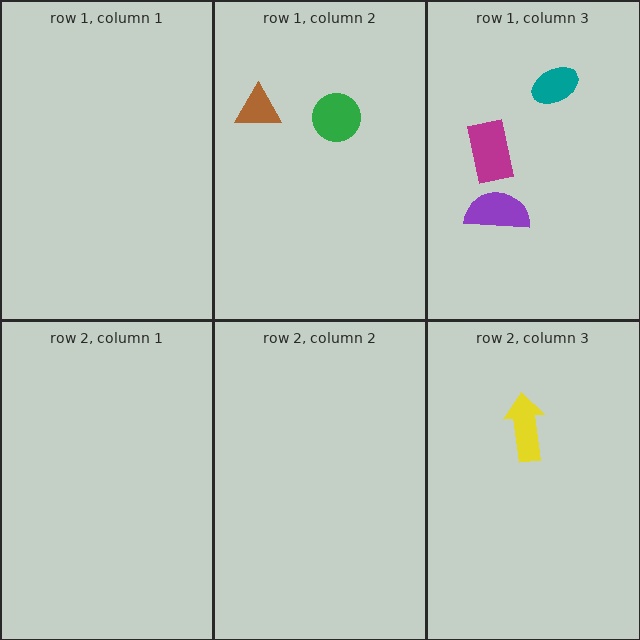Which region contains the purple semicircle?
The row 1, column 3 region.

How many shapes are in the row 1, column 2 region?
2.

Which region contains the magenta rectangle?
The row 1, column 3 region.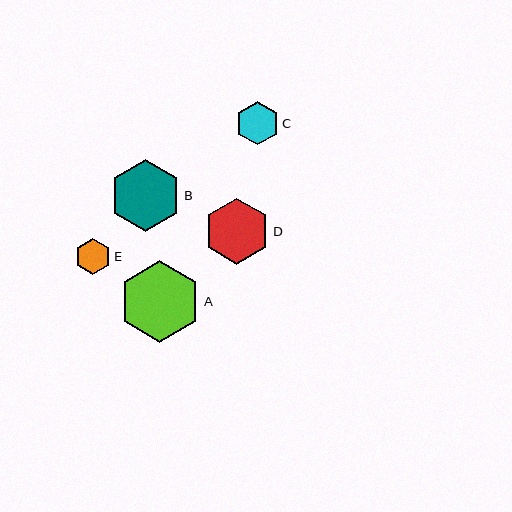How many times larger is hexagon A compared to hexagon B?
Hexagon A is approximately 1.1 times the size of hexagon B.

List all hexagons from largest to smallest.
From largest to smallest: A, B, D, C, E.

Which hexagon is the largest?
Hexagon A is the largest with a size of approximately 82 pixels.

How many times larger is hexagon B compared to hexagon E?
Hexagon B is approximately 2.0 times the size of hexagon E.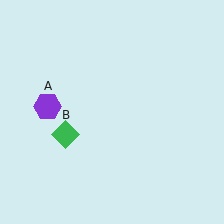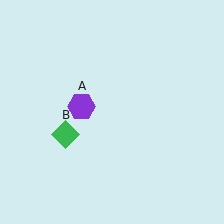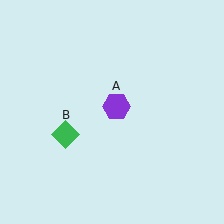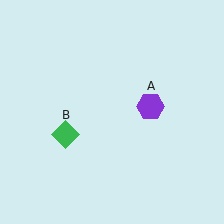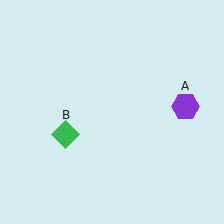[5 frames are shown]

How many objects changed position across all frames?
1 object changed position: purple hexagon (object A).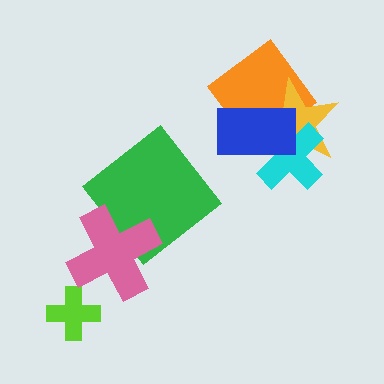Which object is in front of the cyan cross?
The blue rectangle is in front of the cyan cross.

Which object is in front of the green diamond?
The pink cross is in front of the green diamond.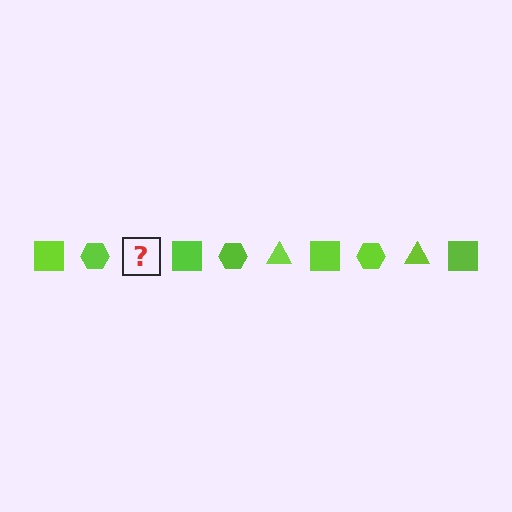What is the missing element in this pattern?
The missing element is a lime triangle.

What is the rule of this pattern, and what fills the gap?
The rule is that the pattern cycles through square, hexagon, triangle shapes in lime. The gap should be filled with a lime triangle.